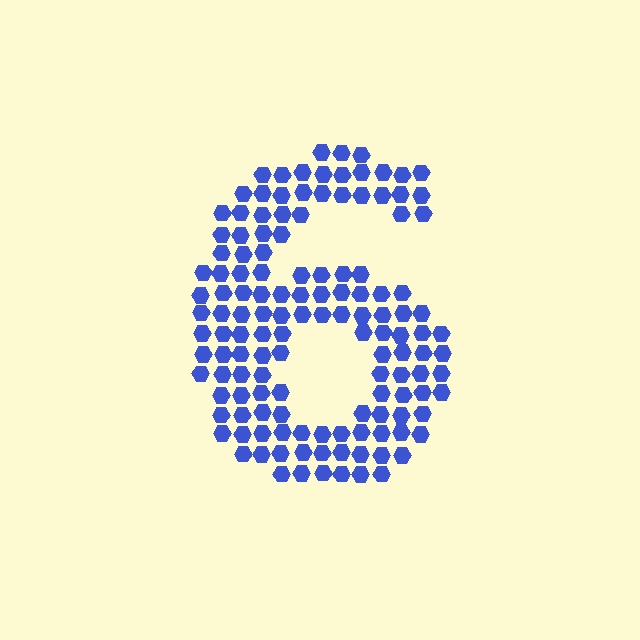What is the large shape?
The large shape is the digit 6.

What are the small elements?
The small elements are hexagons.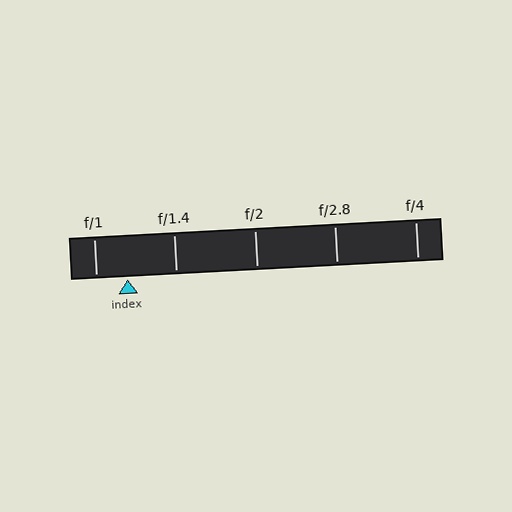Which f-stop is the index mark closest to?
The index mark is closest to f/1.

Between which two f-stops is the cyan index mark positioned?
The index mark is between f/1 and f/1.4.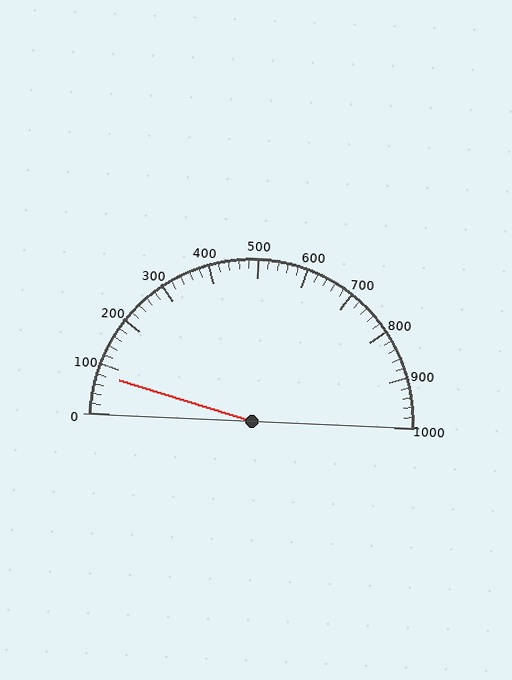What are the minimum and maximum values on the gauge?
The gauge ranges from 0 to 1000.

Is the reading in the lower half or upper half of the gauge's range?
The reading is in the lower half of the range (0 to 1000).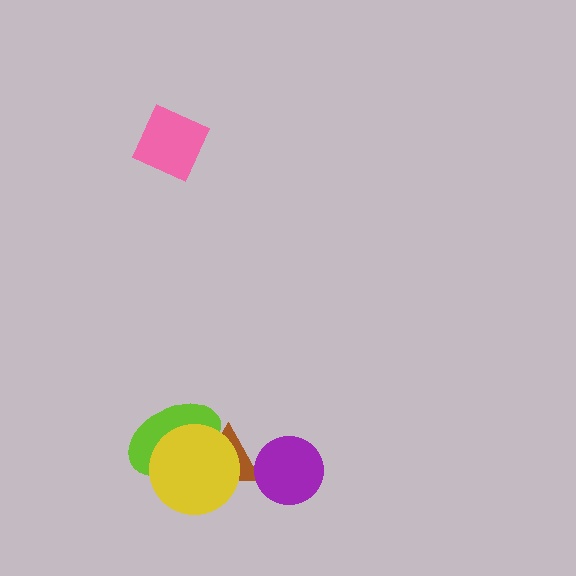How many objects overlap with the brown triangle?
3 objects overlap with the brown triangle.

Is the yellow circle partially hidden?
No, no other shape covers it.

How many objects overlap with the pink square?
0 objects overlap with the pink square.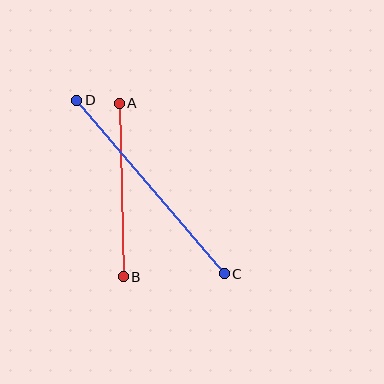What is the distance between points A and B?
The distance is approximately 174 pixels.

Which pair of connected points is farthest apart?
Points C and D are farthest apart.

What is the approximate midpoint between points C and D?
The midpoint is at approximately (150, 187) pixels.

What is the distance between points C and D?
The distance is approximately 228 pixels.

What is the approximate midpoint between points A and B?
The midpoint is at approximately (121, 190) pixels.